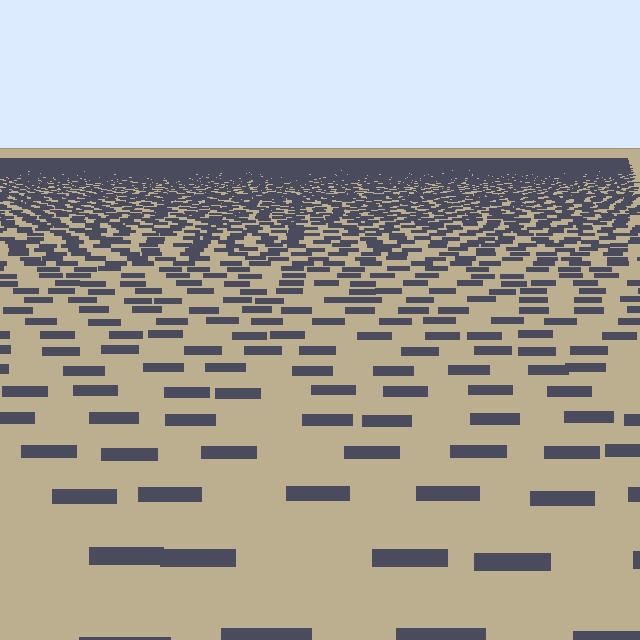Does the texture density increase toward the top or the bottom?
Density increases toward the top.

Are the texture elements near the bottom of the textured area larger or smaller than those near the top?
Larger. Near the bottom, elements are closer to the viewer and appear at a bigger on-screen size.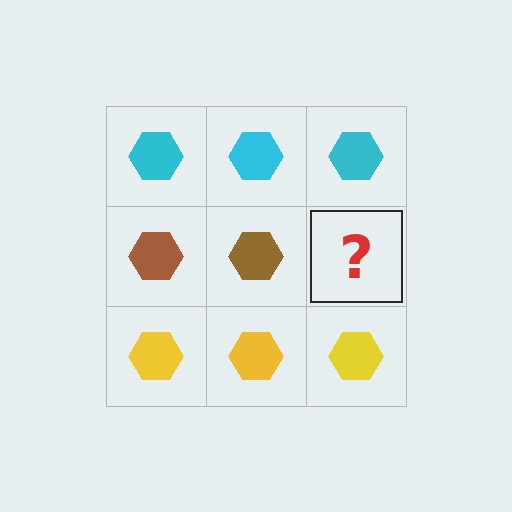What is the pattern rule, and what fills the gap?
The rule is that each row has a consistent color. The gap should be filled with a brown hexagon.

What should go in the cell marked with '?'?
The missing cell should contain a brown hexagon.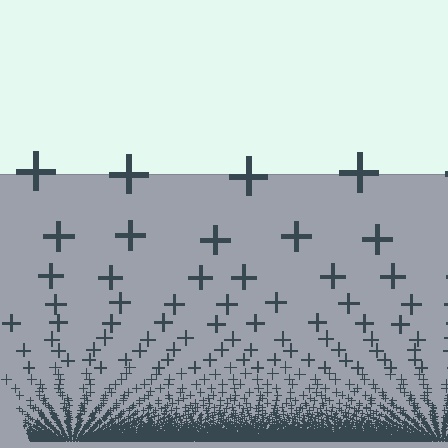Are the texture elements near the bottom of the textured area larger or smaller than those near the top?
Smaller. The gradient is inverted — elements near the bottom are smaller and denser.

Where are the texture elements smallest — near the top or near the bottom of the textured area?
Near the bottom.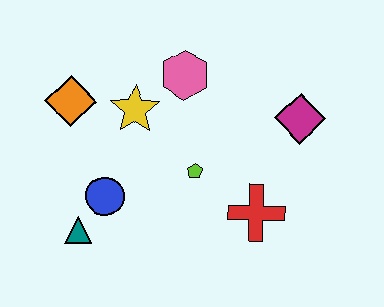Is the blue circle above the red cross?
Yes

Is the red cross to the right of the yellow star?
Yes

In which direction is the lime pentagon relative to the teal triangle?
The lime pentagon is to the right of the teal triangle.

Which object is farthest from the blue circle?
The magenta diamond is farthest from the blue circle.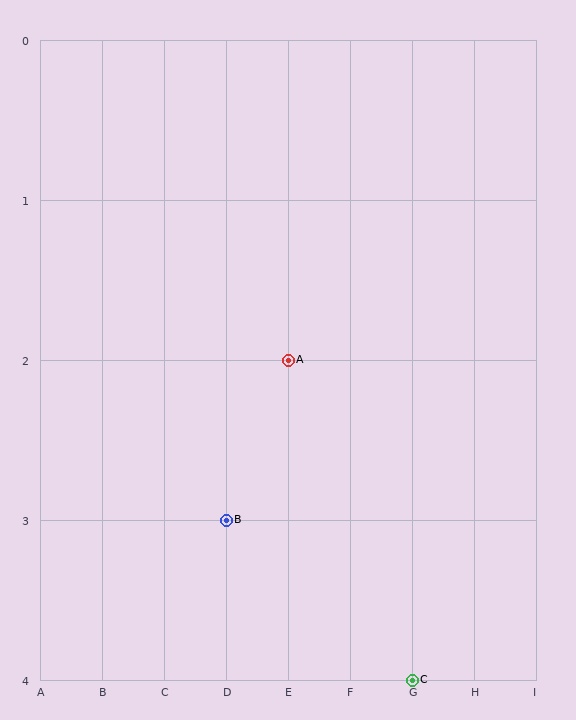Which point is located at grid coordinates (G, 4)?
Point C is at (G, 4).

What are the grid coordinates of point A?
Point A is at grid coordinates (E, 2).